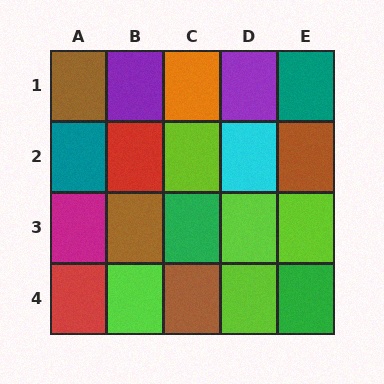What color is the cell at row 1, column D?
Purple.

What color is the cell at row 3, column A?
Magenta.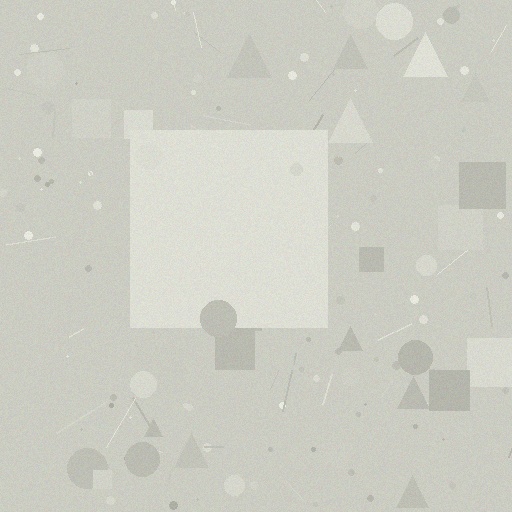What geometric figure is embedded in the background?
A square is embedded in the background.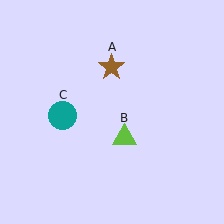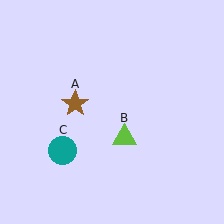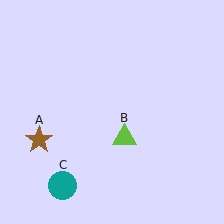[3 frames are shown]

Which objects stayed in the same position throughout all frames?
Lime triangle (object B) remained stationary.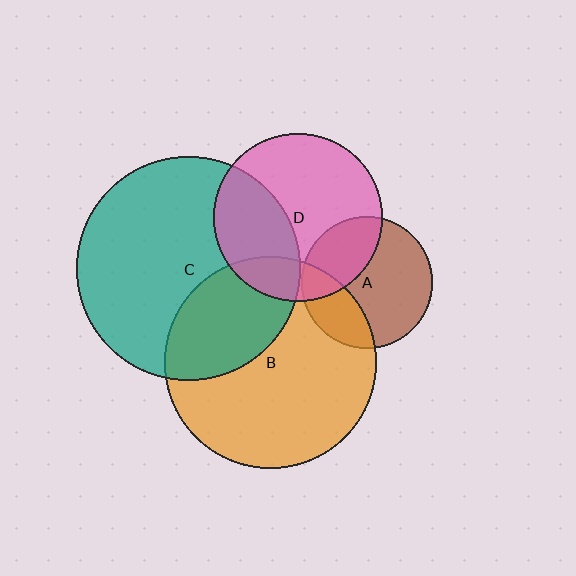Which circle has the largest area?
Circle C (teal).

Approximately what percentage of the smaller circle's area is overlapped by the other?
Approximately 35%.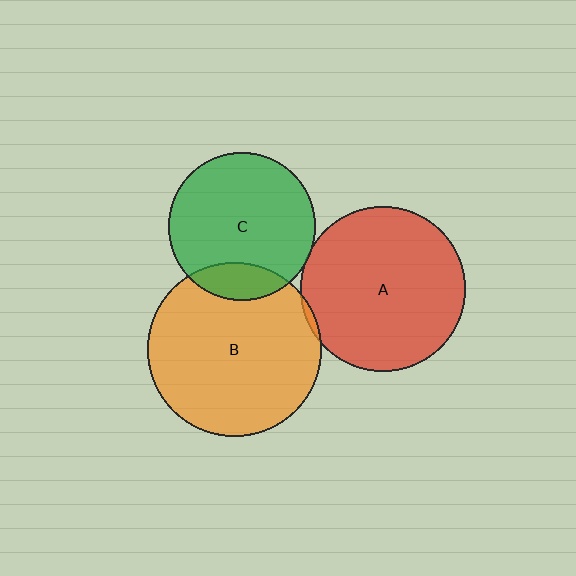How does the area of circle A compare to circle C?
Approximately 1.3 times.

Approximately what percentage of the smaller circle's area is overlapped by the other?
Approximately 5%.